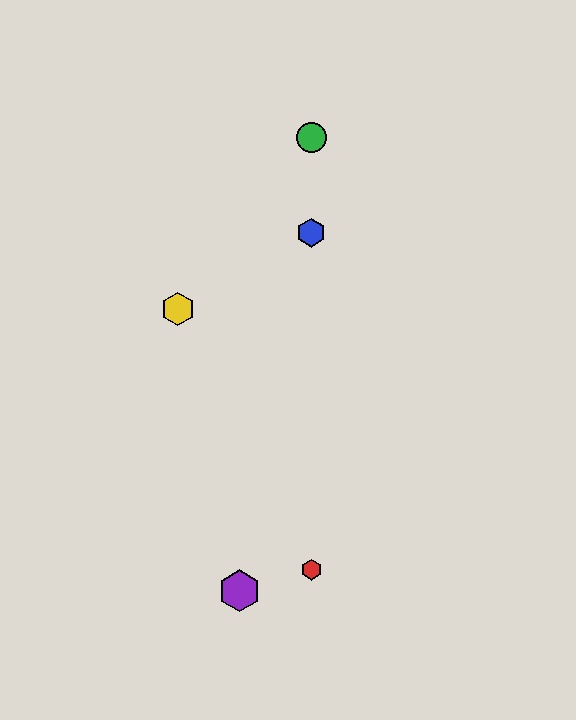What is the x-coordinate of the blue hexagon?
The blue hexagon is at x≈311.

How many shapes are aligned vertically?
3 shapes (the red hexagon, the blue hexagon, the green circle) are aligned vertically.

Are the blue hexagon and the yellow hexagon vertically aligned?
No, the blue hexagon is at x≈311 and the yellow hexagon is at x≈178.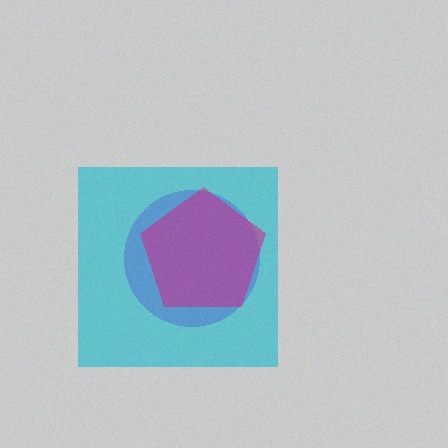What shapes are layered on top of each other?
The layered shapes are: a purple circle, a cyan square, a magenta pentagon.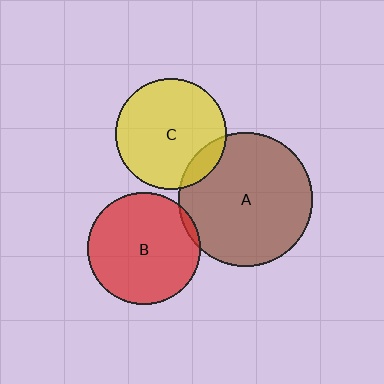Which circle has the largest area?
Circle A (brown).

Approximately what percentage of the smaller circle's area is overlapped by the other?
Approximately 5%.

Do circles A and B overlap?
Yes.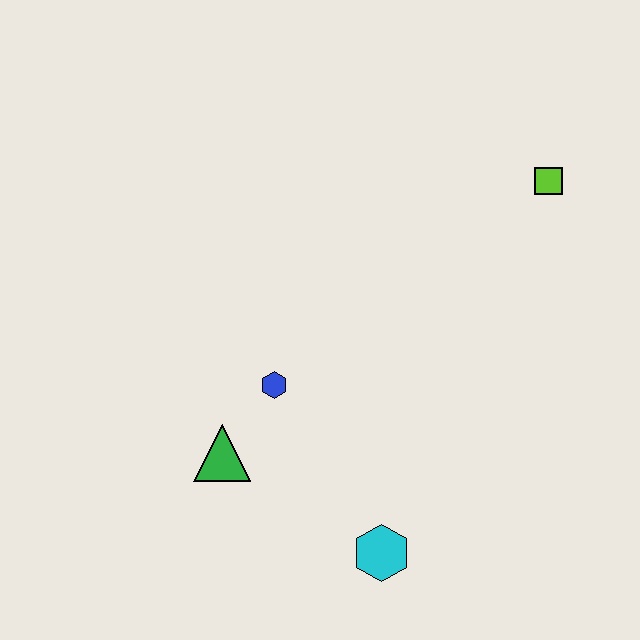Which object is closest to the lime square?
The blue hexagon is closest to the lime square.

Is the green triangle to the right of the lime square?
No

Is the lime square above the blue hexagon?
Yes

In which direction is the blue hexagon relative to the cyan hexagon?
The blue hexagon is above the cyan hexagon.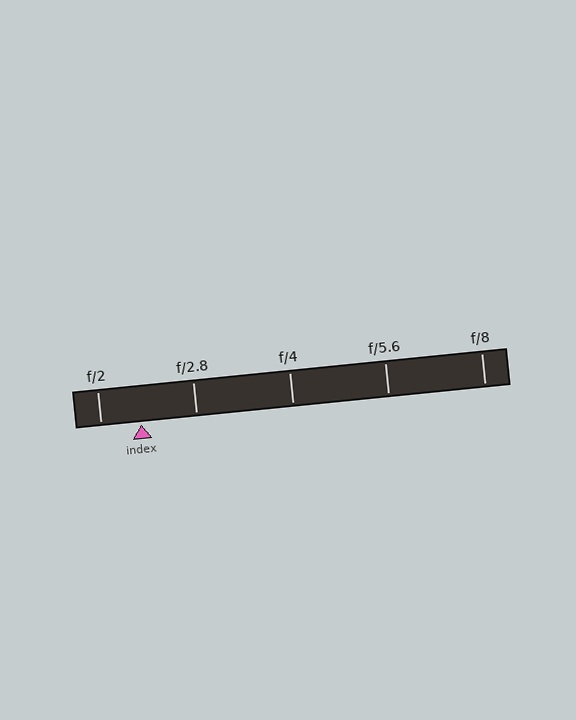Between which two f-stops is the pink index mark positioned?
The index mark is between f/2 and f/2.8.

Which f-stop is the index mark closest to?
The index mark is closest to f/2.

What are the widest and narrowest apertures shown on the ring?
The widest aperture shown is f/2 and the narrowest is f/8.